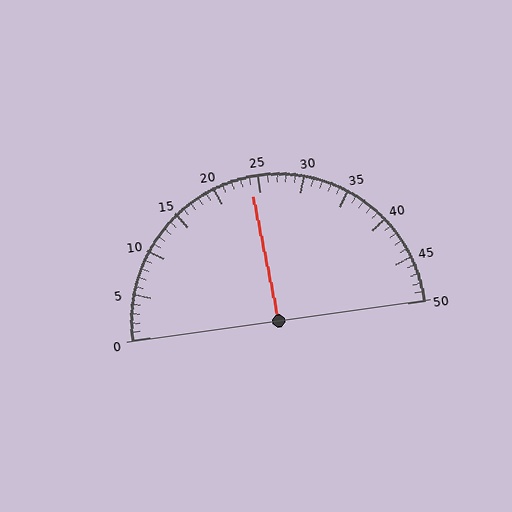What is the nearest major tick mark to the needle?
The nearest major tick mark is 25.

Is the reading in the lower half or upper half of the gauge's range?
The reading is in the lower half of the range (0 to 50).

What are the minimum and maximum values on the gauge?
The gauge ranges from 0 to 50.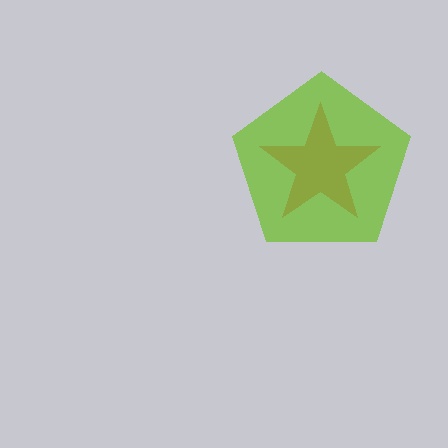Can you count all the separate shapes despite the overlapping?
Yes, there are 2 separate shapes.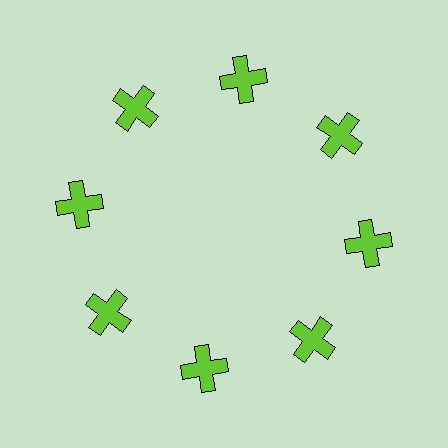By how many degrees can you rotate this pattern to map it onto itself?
The pattern maps onto itself every 45 degrees of rotation.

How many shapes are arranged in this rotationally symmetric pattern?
There are 8 shapes, arranged in 8 groups of 1.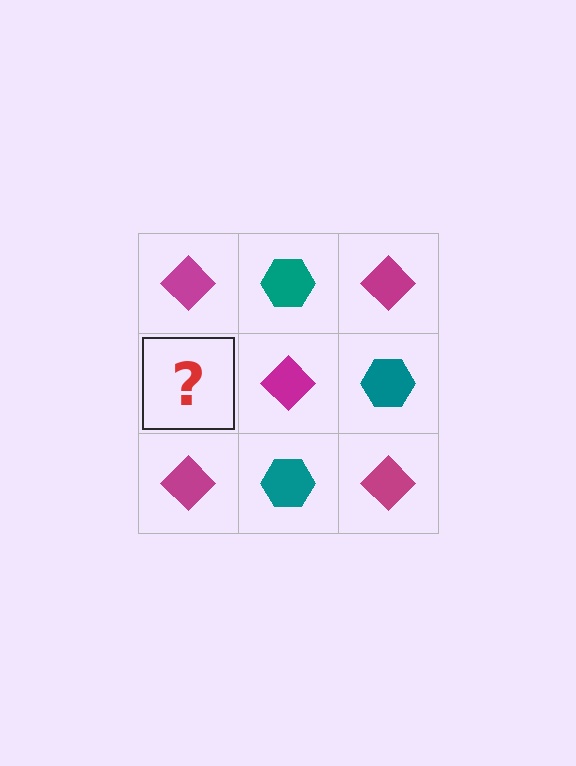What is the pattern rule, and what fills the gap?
The rule is that it alternates magenta diamond and teal hexagon in a checkerboard pattern. The gap should be filled with a teal hexagon.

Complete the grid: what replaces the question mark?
The question mark should be replaced with a teal hexagon.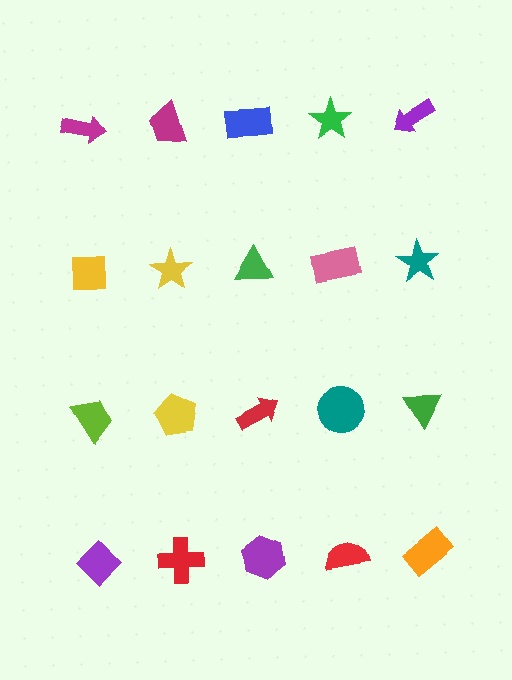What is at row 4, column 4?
A red semicircle.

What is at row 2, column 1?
A yellow square.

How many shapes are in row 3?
5 shapes.